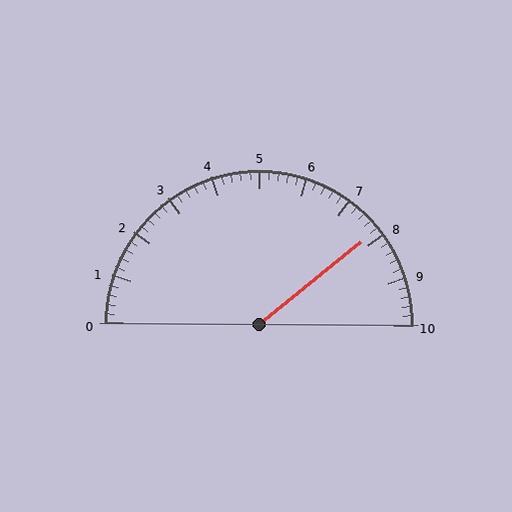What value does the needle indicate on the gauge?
The needle indicates approximately 7.8.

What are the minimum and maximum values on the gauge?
The gauge ranges from 0 to 10.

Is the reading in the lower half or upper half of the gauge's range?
The reading is in the upper half of the range (0 to 10).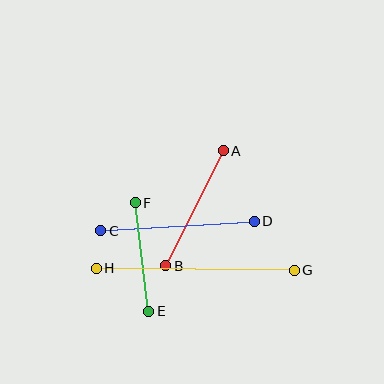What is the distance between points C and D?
The distance is approximately 154 pixels.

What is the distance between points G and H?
The distance is approximately 198 pixels.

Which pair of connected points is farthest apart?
Points G and H are farthest apart.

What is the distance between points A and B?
The distance is approximately 129 pixels.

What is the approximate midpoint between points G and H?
The midpoint is at approximately (195, 269) pixels.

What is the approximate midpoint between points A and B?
The midpoint is at approximately (194, 208) pixels.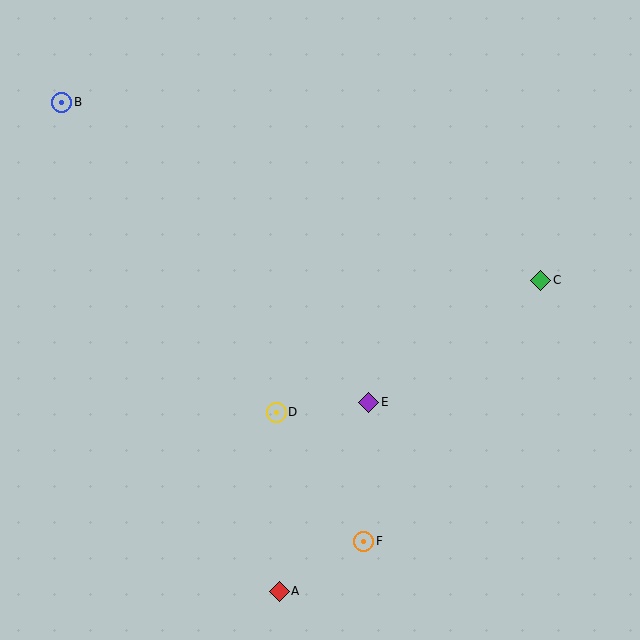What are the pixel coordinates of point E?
Point E is at (369, 402).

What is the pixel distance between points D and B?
The distance between D and B is 377 pixels.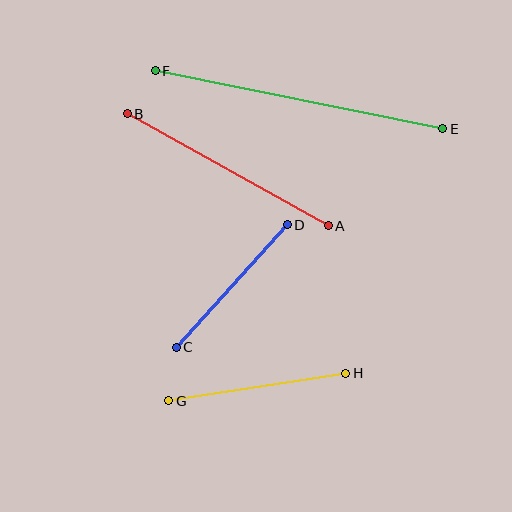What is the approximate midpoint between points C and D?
The midpoint is at approximately (232, 286) pixels.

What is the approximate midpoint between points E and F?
The midpoint is at approximately (299, 100) pixels.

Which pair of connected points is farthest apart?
Points E and F are farthest apart.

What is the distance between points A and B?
The distance is approximately 230 pixels.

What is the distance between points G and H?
The distance is approximately 179 pixels.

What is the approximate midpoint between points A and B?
The midpoint is at approximately (228, 170) pixels.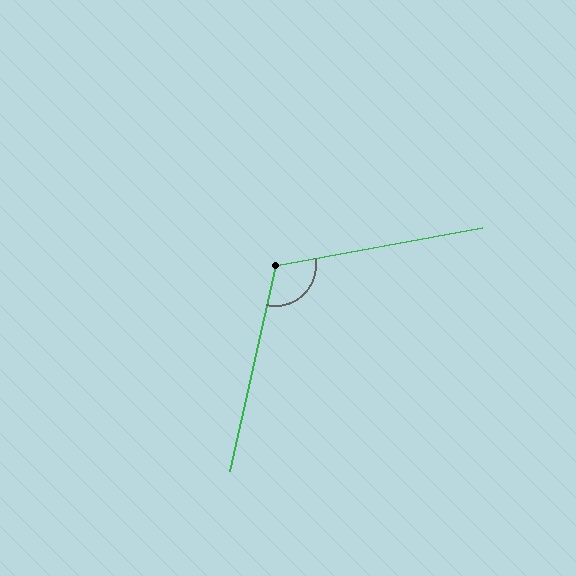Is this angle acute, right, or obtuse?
It is obtuse.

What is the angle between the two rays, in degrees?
Approximately 113 degrees.